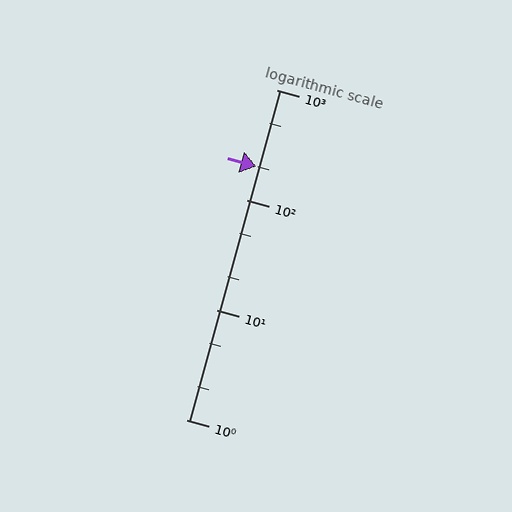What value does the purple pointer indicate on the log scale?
The pointer indicates approximately 200.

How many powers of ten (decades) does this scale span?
The scale spans 3 decades, from 1 to 1000.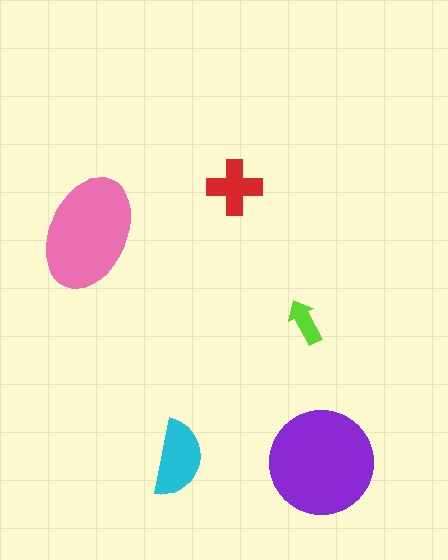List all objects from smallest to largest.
The lime arrow, the red cross, the cyan semicircle, the pink ellipse, the purple circle.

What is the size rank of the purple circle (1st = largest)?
1st.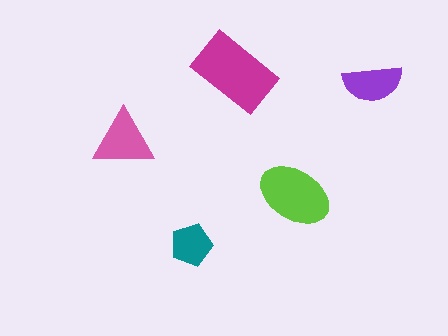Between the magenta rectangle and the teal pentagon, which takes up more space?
The magenta rectangle.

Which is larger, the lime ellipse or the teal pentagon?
The lime ellipse.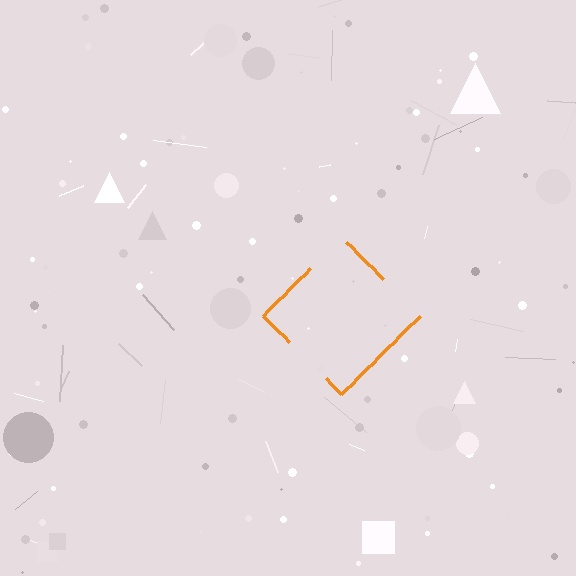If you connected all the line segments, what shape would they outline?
They would outline a diamond.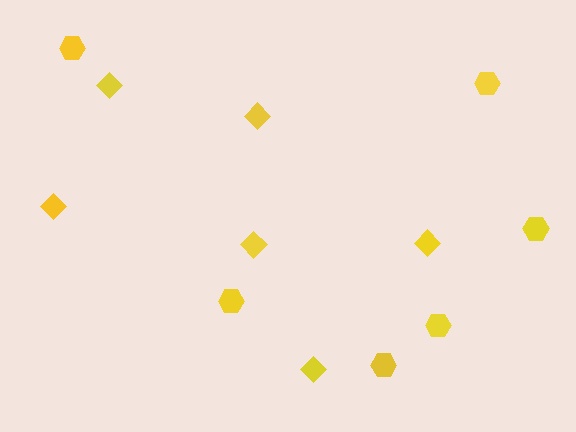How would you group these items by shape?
There are 2 groups: one group of diamonds (6) and one group of hexagons (6).